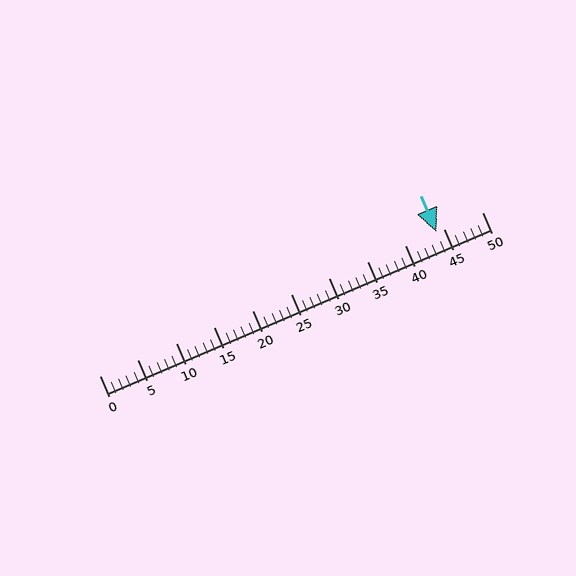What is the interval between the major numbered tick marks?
The major tick marks are spaced 5 units apart.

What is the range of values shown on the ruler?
The ruler shows values from 0 to 50.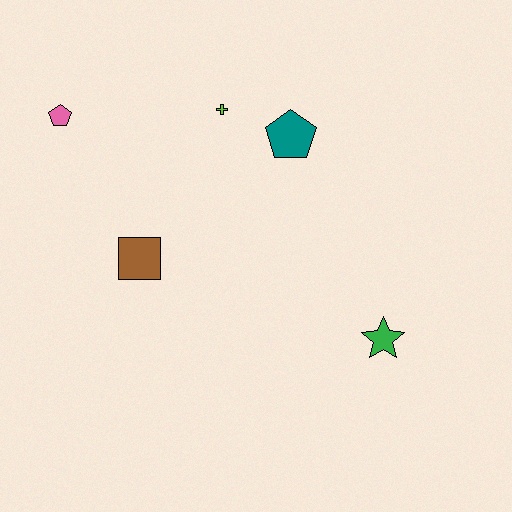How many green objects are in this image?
There is 1 green object.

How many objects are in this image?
There are 5 objects.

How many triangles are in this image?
There are no triangles.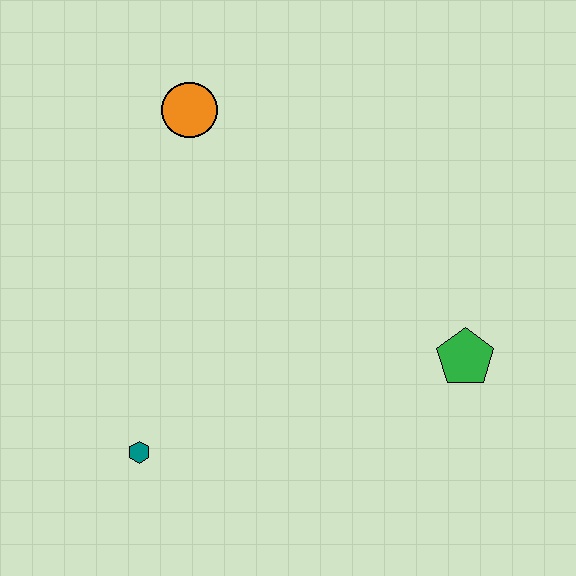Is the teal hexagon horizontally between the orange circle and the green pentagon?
No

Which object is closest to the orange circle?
The teal hexagon is closest to the orange circle.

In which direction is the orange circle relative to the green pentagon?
The orange circle is to the left of the green pentagon.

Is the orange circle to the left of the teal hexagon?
No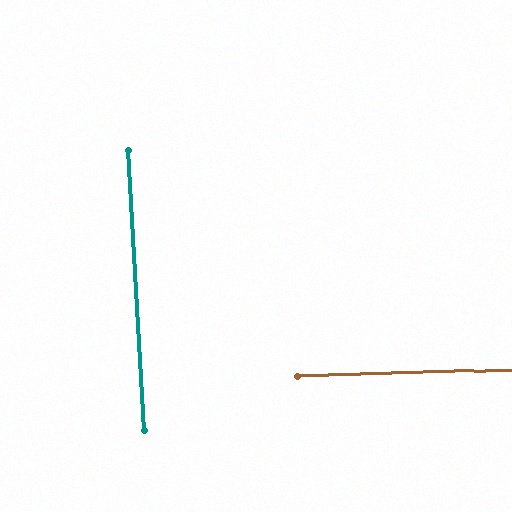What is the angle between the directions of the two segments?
Approximately 88 degrees.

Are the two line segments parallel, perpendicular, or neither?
Perpendicular — they meet at approximately 88°.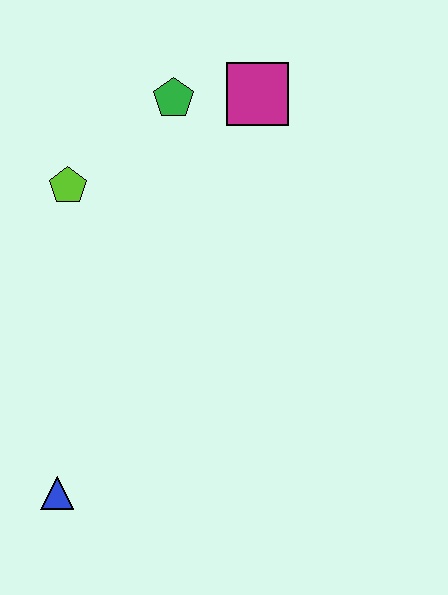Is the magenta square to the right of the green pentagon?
Yes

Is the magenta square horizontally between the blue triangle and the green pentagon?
No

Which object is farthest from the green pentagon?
The blue triangle is farthest from the green pentagon.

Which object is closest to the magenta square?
The green pentagon is closest to the magenta square.